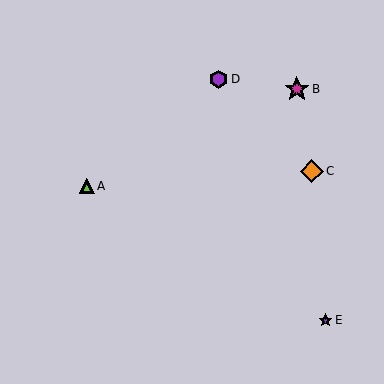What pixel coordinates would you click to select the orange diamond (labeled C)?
Click at (312, 171) to select the orange diamond C.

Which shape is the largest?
The magenta star (labeled B) is the largest.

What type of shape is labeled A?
Shape A is a lime triangle.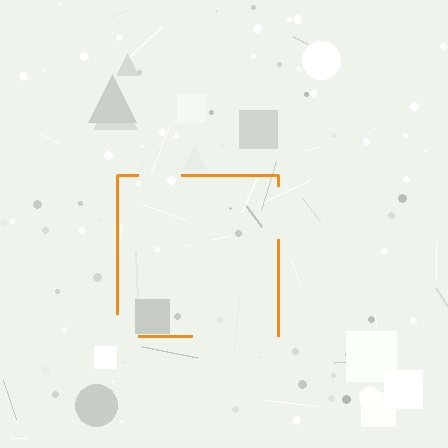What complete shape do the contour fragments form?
The contour fragments form a square.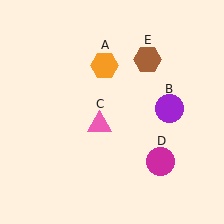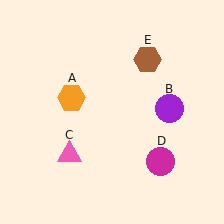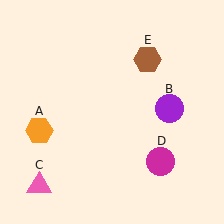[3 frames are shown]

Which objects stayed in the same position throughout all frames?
Purple circle (object B) and magenta circle (object D) and brown hexagon (object E) remained stationary.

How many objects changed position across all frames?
2 objects changed position: orange hexagon (object A), pink triangle (object C).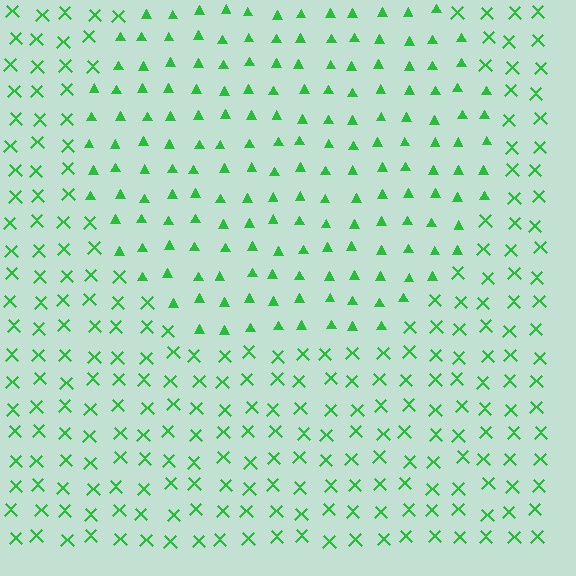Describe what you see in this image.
The image is filled with small green elements arranged in a uniform grid. A circle-shaped region contains triangles, while the surrounding area contains X marks. The boundary is defined purely by the change in element shape.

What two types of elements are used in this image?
The image uses triangles inside the circle region and X marks outside it.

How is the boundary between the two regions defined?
The boundary is defined by a change in element shape: triangles inside vs. X marks outside. All elements share the same color and spacing.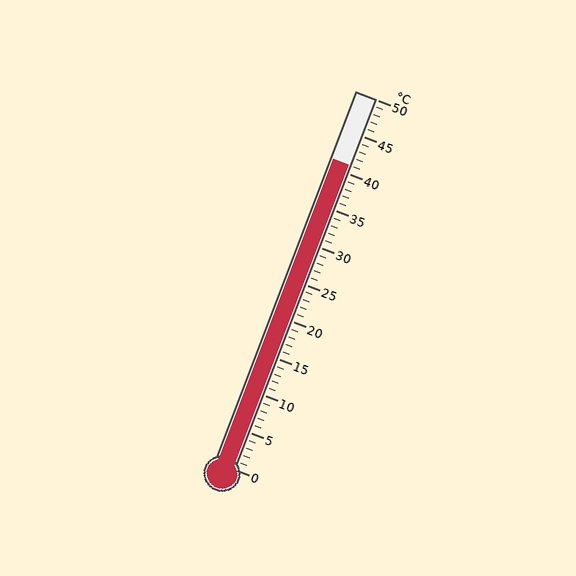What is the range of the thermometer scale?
The thermometer scale ranges from 0°C to 50°C.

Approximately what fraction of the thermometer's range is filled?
The thermometer is filled to approximately 80% of its range.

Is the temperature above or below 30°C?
The temperature is above 30°C.